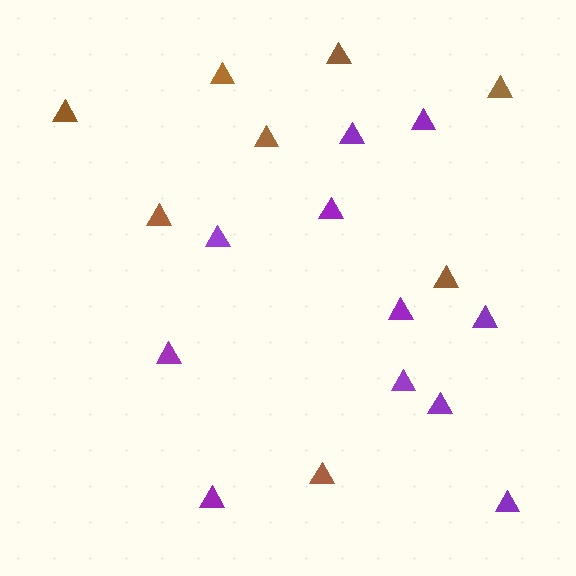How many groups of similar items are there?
There are 2 groups: one group of purple triangles (11) and one group of brown triangles (8).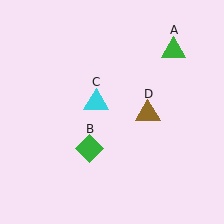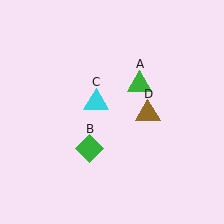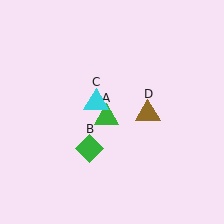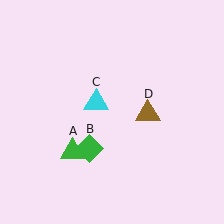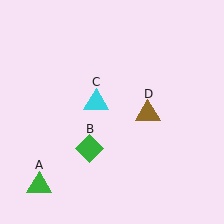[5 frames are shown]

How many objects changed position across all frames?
1 object changed position: green triangle (object A).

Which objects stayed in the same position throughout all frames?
Green diamond (object B) and cyan triangle (object C) and brown triangle (object D) remained stationary.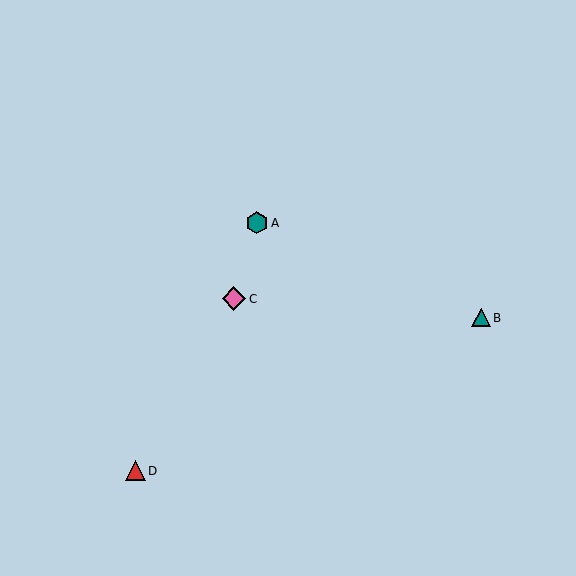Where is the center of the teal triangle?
The center of the teal triangle is at (481, 318).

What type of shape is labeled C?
Shape C is a pink diamond.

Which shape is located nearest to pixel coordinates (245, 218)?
The teal hexagon (labeled A) at (257, 223) is nearest to that location.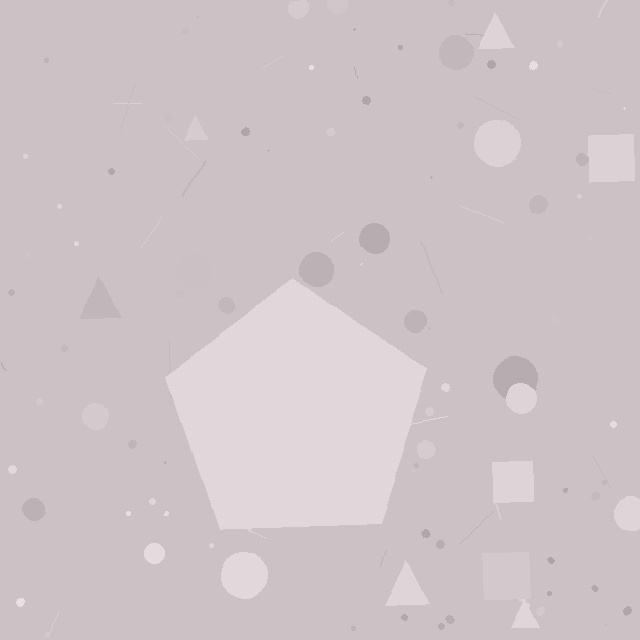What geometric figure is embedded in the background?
A pentagon is embedded in the background.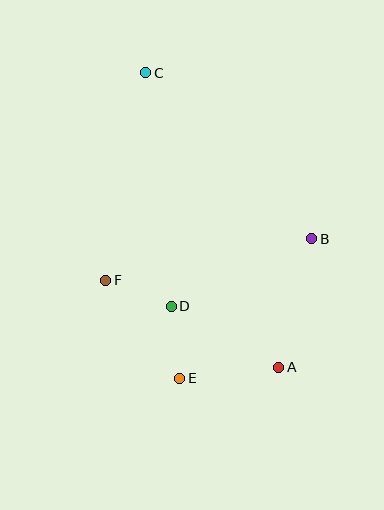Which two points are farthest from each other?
Points A and C are farthest from each other.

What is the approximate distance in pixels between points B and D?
The distance between B and D is approximately 156 pixels.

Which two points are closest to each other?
Points D and F are closest to each other.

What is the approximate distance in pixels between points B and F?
The distance between B and F is approximately 210 pixels.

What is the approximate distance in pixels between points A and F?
The distance between A and F is approximately 194 pixels.